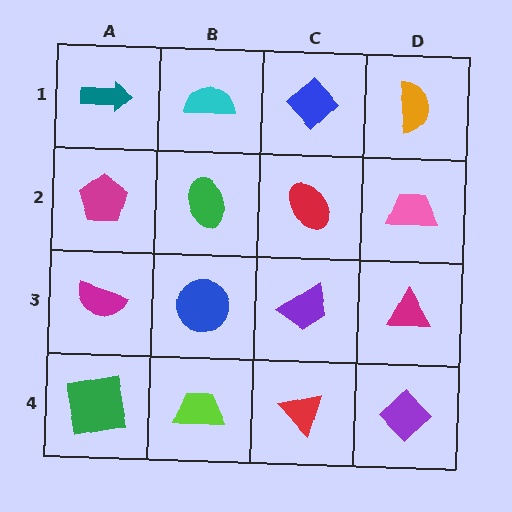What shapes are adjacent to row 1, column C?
A red ellipse (row 2, column C), a cyan semicircle (row 1, column B), an orange semicircle (row 1, column D).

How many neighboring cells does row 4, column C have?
3.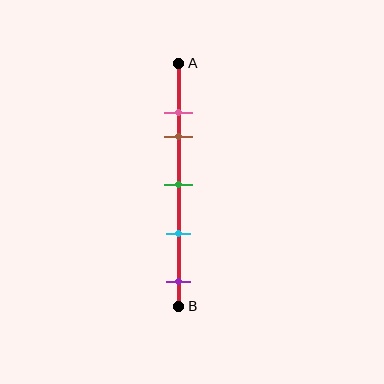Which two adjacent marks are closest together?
The pink and brown marks are the closest adjacent pair.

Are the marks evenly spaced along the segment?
No, the marks are not evenly spaced.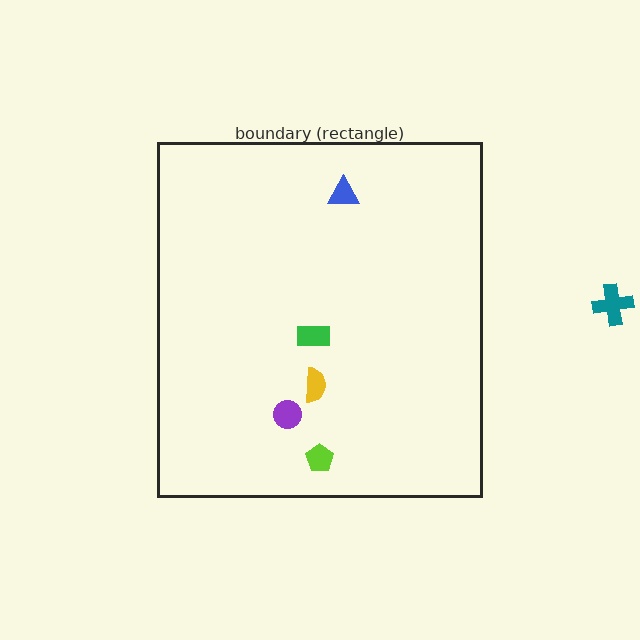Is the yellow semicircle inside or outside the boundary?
Inside.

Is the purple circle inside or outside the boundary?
Inside.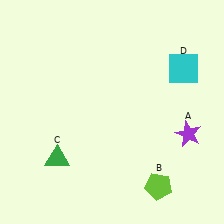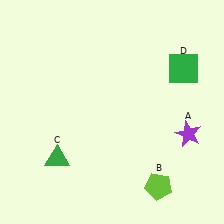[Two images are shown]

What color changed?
The square (D) changed from cyan in Image 1 to green in Image 2.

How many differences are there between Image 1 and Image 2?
There is 1 difference between the two images.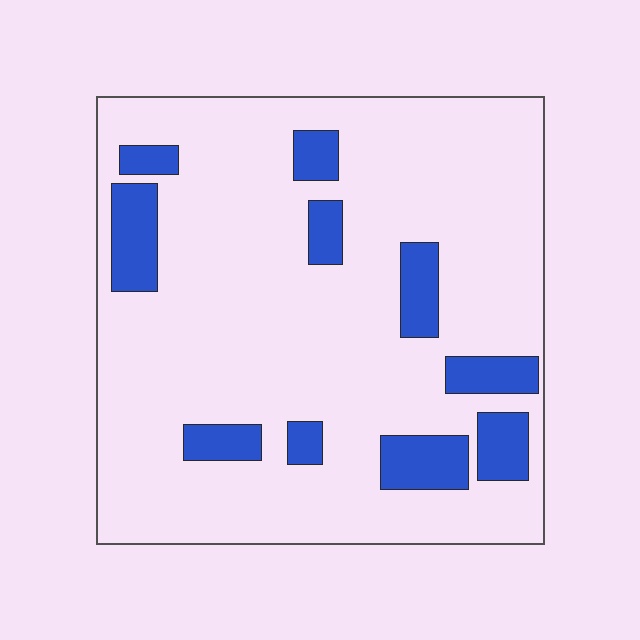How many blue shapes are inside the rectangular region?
10.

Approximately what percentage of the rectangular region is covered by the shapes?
Approximately 15%.